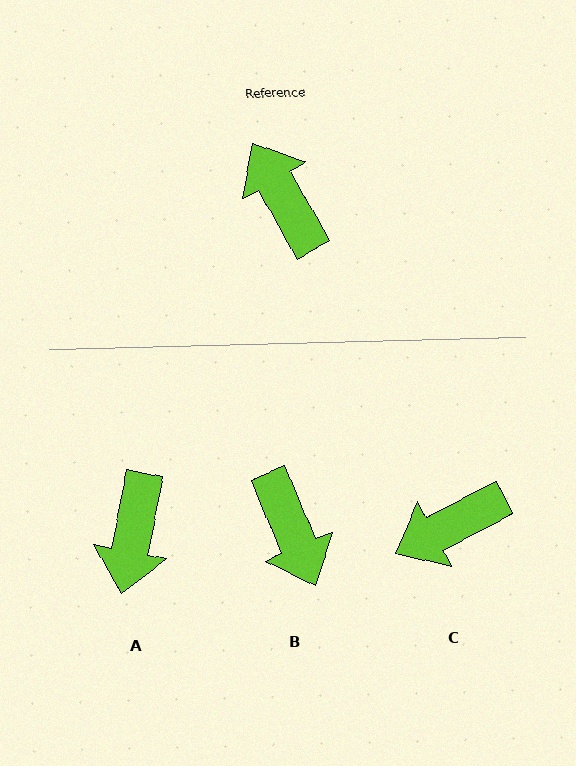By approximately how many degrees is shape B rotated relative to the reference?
Approximately 173 degrees counter-clockwise.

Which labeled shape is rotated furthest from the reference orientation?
B, about 173 degrees away.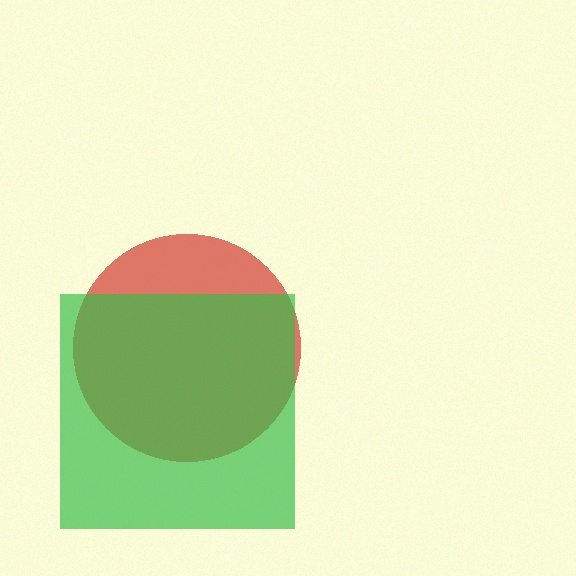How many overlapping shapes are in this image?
There are 2 overlapping shapes in the image.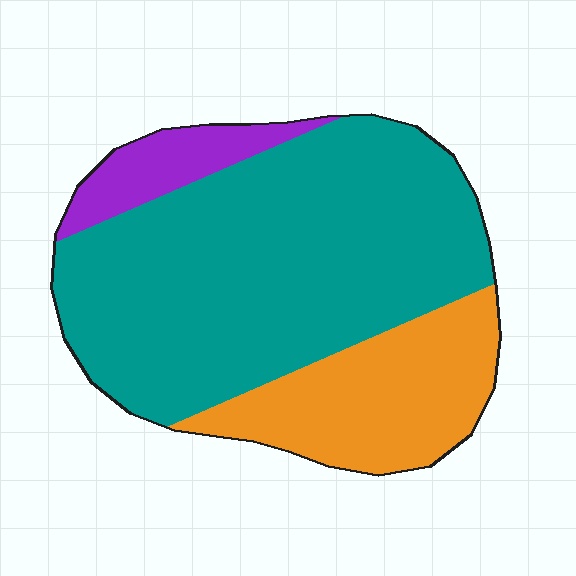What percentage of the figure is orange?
Orange takes up about one quarter (1/4) of the figure.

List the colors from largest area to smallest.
From largest to smallest: teal, orange, purple.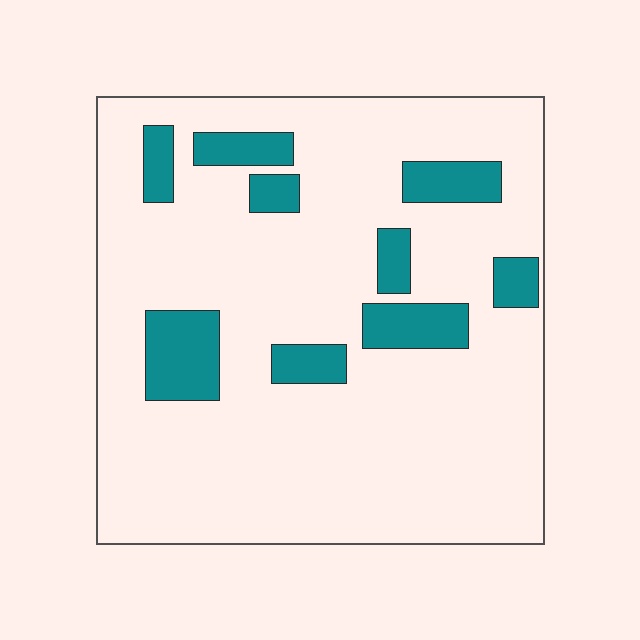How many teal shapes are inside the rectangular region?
9.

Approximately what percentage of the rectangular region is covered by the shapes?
Approximately 15%.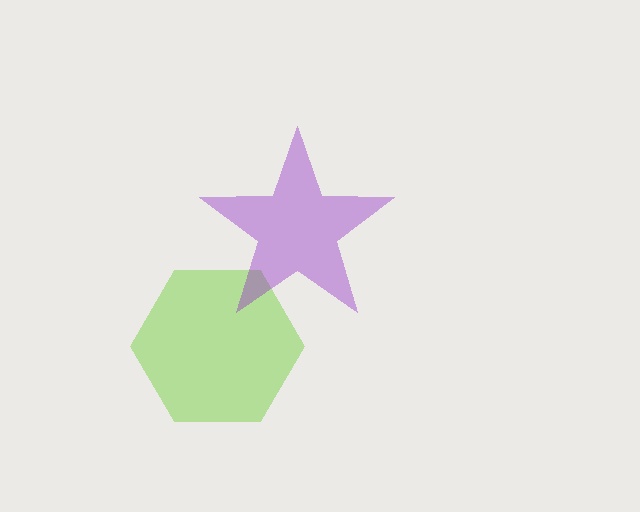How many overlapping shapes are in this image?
There are 2 overlapping shapes in the image.